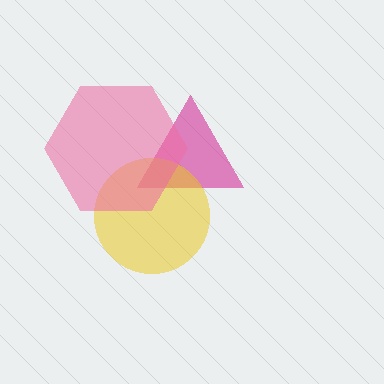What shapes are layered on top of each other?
The layered shapes are: a magenta triangle, a yellow circle, a pink hexagon.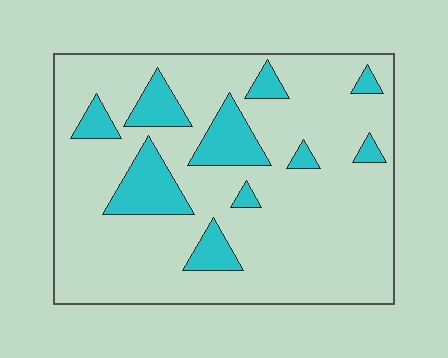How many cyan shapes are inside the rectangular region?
10.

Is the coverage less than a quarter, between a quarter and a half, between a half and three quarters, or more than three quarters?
Less than a quarter.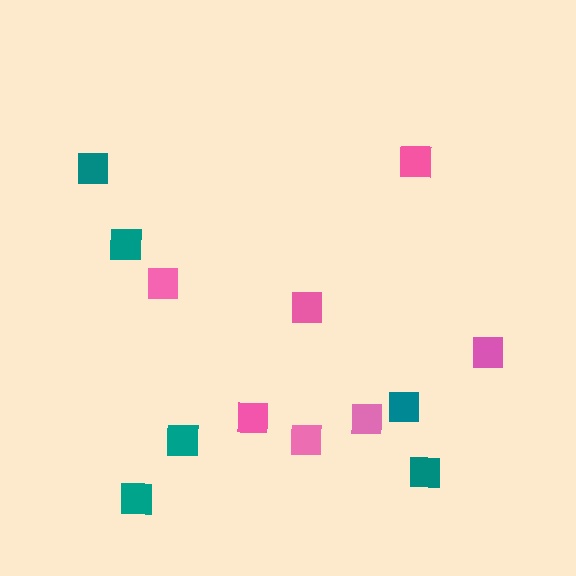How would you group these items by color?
There are 2 groups: one group of teal squares (6) and one group of pink squares (7).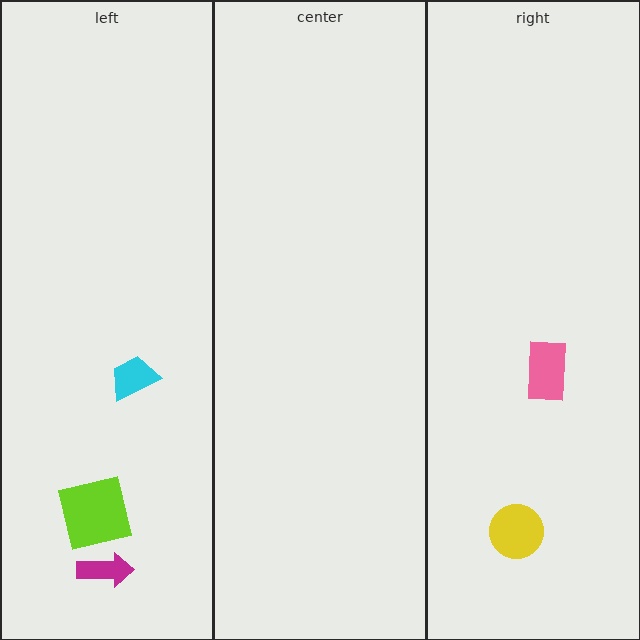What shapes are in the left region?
The magenta arrow, the cyan trapezoid, the lime square.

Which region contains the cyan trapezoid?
The left region.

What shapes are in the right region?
The yellow circle, the pink rectangle.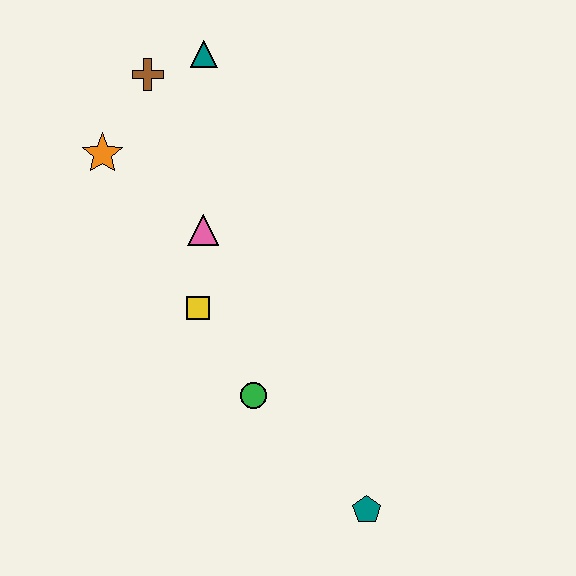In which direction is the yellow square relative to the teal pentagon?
The yellow square is above the teal pentagon.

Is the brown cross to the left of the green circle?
Yes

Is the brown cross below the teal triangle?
Yes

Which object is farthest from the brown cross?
The teal pentagon is farthest from the brown cross.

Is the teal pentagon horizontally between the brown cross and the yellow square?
No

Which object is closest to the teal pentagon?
The green circle is closest to the teal pentagon.